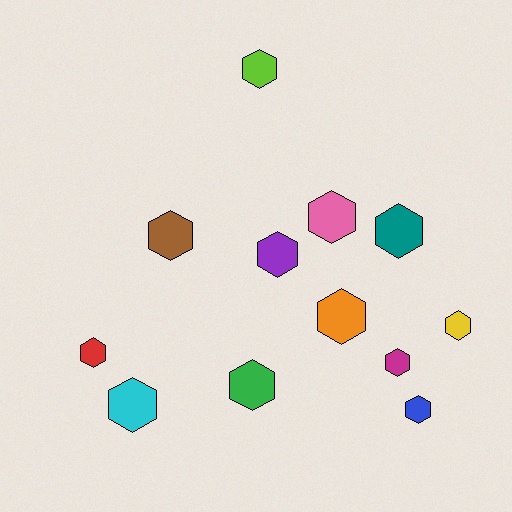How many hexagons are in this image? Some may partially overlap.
There are 12 hexagons.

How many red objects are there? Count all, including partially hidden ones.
There is 1 red object.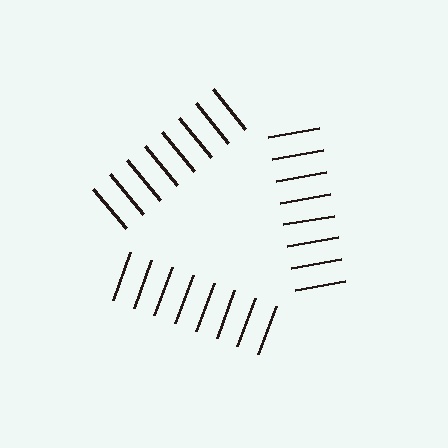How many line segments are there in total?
24 — 8 along each of the 3 edges.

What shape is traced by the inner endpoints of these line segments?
An illusory triangle — the line segments terminate on its edges but no continuous stroke is drawn.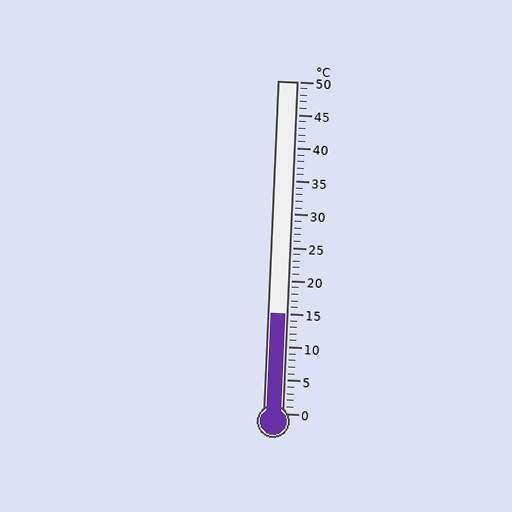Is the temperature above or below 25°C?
The temperature is below 25°C.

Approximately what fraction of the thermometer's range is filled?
The thermometer is filled to approximately 30% of its range.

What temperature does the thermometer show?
The thermometer shows approximately 15°C.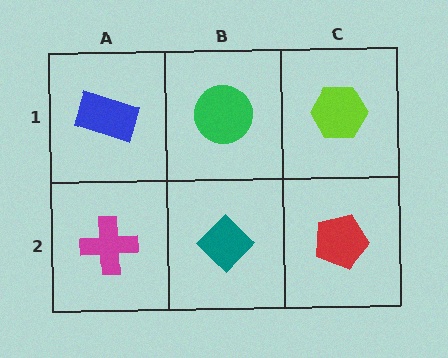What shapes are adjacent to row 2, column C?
A lime hexagon (row 1, column C), a teal diamond (row 2, column B).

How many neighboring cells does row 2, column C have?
2.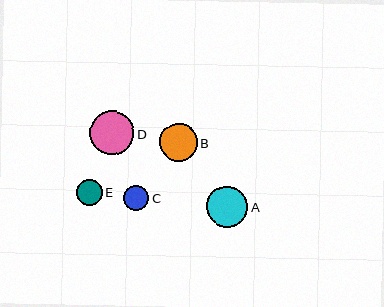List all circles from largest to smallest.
From largest to smallest: D, A, B, E, C.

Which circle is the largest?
Circle D is the largest with a size of approximately 44 pixels.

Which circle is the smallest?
Circle C is the smallest with a size of approximately 25 pixels.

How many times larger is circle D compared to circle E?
Circle D is approximately 1.7 times the size of circle E.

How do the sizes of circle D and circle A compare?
Circle D and circle A are approximately the same size.